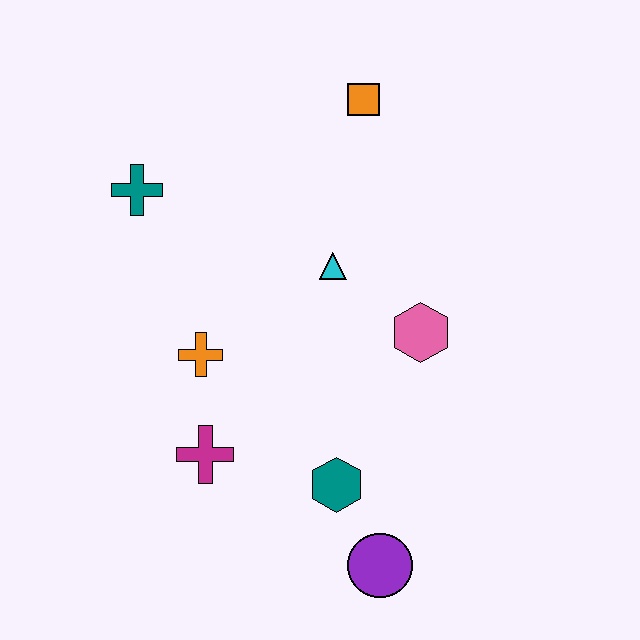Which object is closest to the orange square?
The cyan triangle is closest to the orange square.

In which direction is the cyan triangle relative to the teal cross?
The cyan triangle is to the right of the teal cross.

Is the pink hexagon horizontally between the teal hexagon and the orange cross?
No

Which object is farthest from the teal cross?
The purple circle is farthest from the teal cross.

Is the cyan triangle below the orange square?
Yes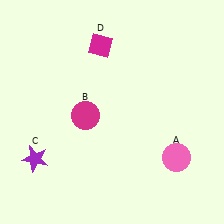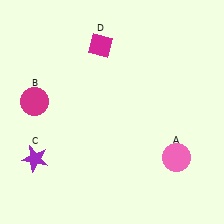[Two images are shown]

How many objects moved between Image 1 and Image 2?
1 object moved between the two images.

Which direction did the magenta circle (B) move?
The magenta circle (B) moved left.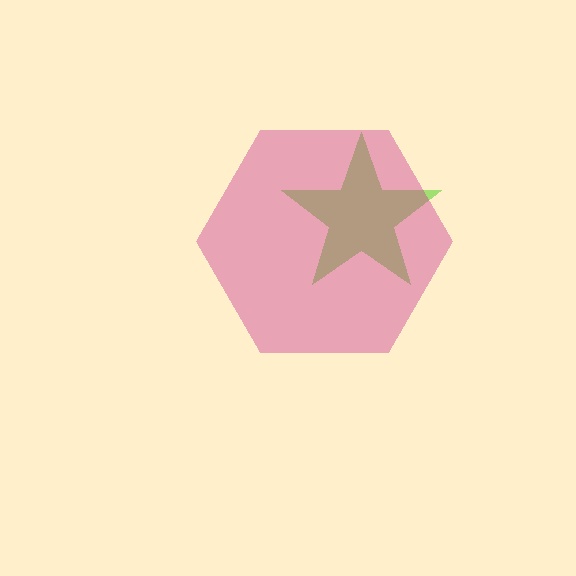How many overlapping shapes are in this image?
There are 2 overlapping shapes in the image.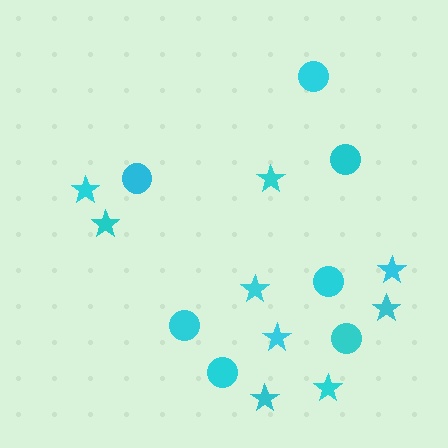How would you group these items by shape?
There are 2 groups: one group of stars (9) and one group of circles (7).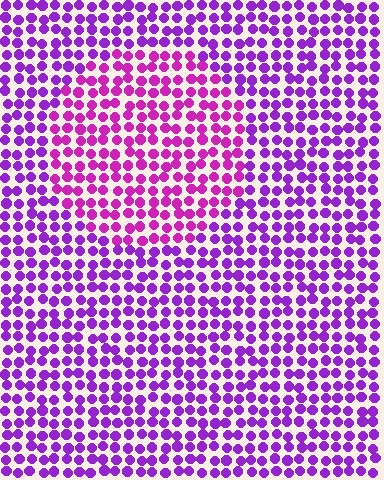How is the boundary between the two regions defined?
The boundary is defined purely by a slight shift in hue (about 27 degrees). Spacing, size, and orientation are identical on both sides.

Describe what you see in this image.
The image is filled with small purple elements in a uniform arrangement. A circle-shaped region is visible where the elements are tinted to a slightly different hue, forming a subtle color boundary.